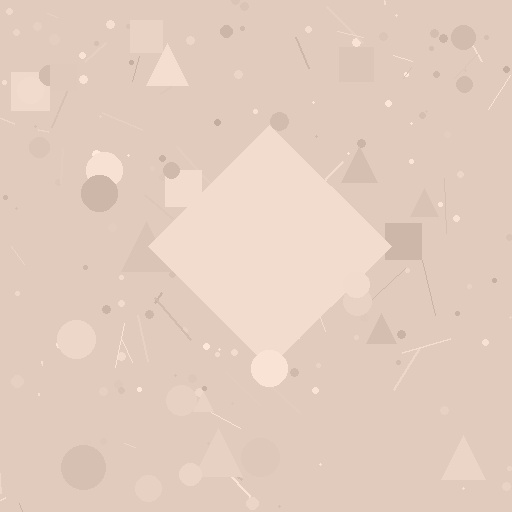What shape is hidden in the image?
A diamond is hidden in the image.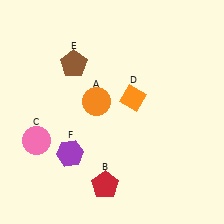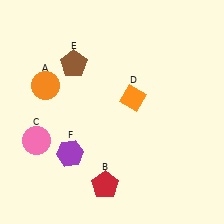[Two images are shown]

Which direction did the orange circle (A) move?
The orange circle (A) moved left.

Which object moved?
The orange circle (A) moved left.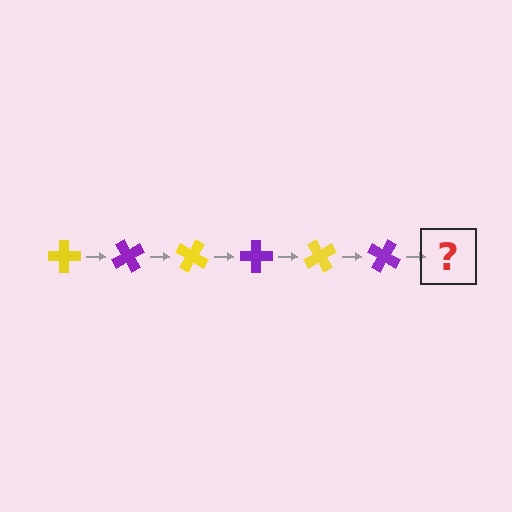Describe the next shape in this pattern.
It should be a yellow cross, rotated 360 degrees from the start.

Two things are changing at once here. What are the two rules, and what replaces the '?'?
The two rules are that it rotates 60 degrees each step and the color cycles through yellow and purple. The '?' should be a yellow cross, rotated 360 degrees from the start.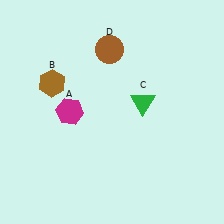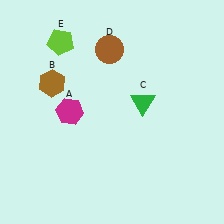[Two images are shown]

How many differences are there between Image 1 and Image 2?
There is 1 difference between the two images.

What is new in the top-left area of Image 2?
A lime pentagon (E) was added in the top-left area of Image 2.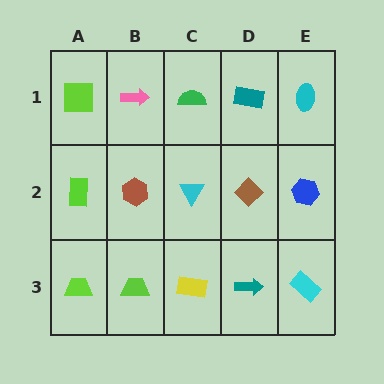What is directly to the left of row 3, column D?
A yellow rectangle.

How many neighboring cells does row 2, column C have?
4.